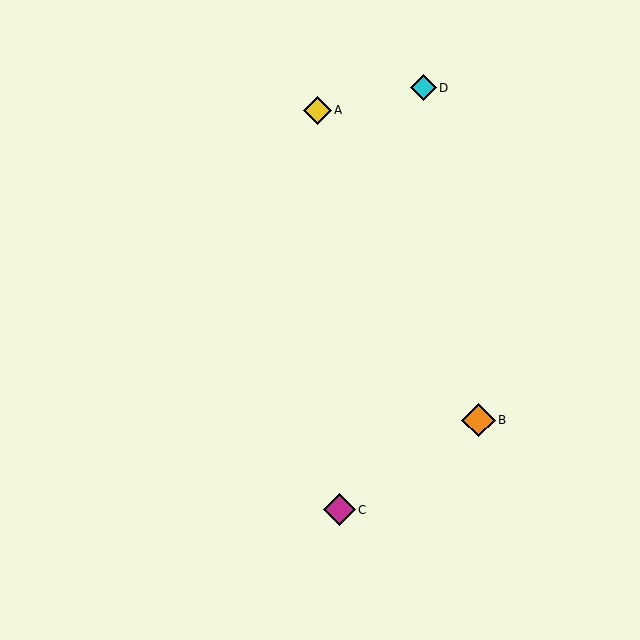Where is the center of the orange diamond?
The center of the orange diamond is at (478, 420).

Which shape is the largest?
The orange diamond (labeled B) is the largest.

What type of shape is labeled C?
Shape C is a magenta diamond.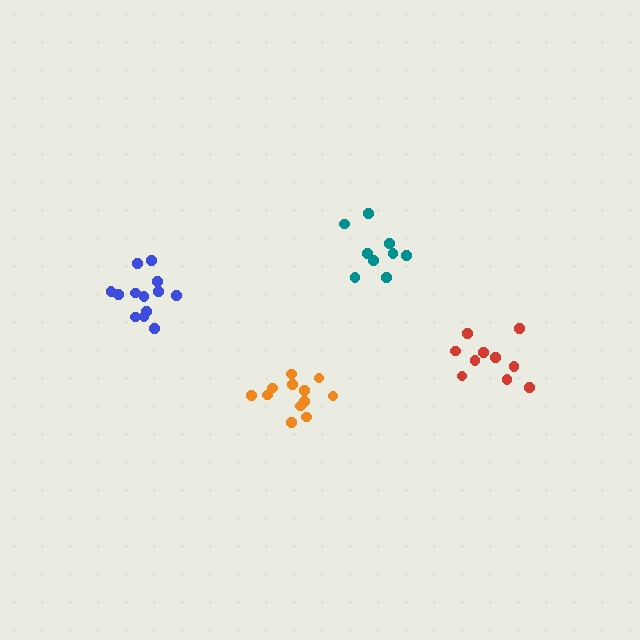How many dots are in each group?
Group 1: 10 dots, Group 2: 9 dots, Group 3: 12 dots, Group 4: 13 dots (44 total).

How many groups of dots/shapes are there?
There are 4 groups.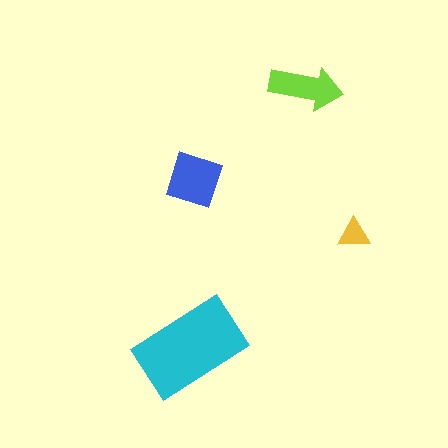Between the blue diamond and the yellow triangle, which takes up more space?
The blue diamond.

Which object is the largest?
The cyan rectangle.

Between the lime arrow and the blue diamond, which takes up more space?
The blue diamond.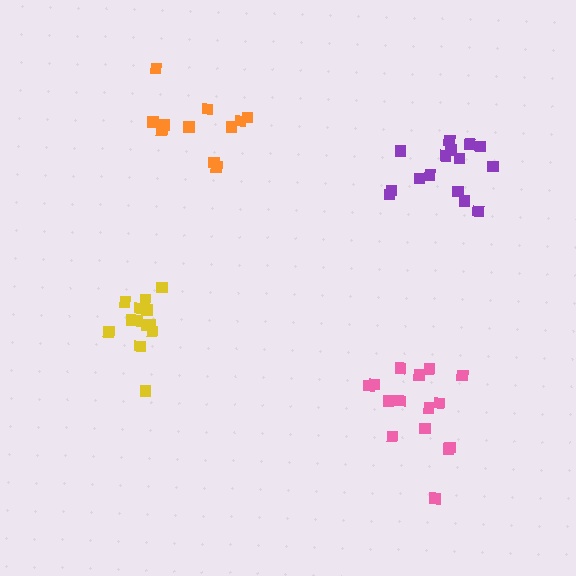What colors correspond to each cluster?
The clusters are colored: pink, yellow, purple, orange.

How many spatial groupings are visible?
There are 4 spatial groupings.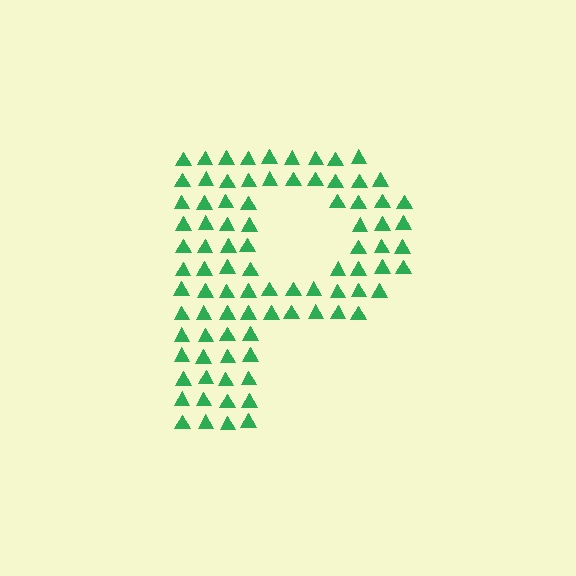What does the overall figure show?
The overall figure shows the letter P.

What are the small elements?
The small elements are triangles.